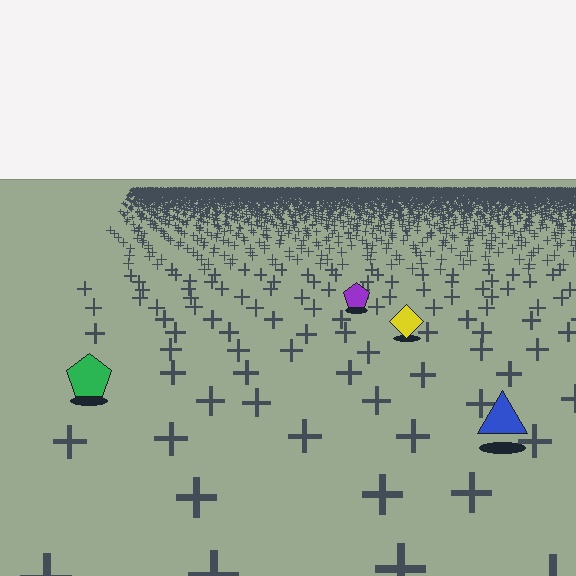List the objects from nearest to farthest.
From nearest to farthest: the blue triangle, the green pentagon, the yellow diamond, the purple pentagon.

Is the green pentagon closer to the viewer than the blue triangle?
No. The blue triangle is closer — you can tell from the texture gradient: the ground texture is coarser near it.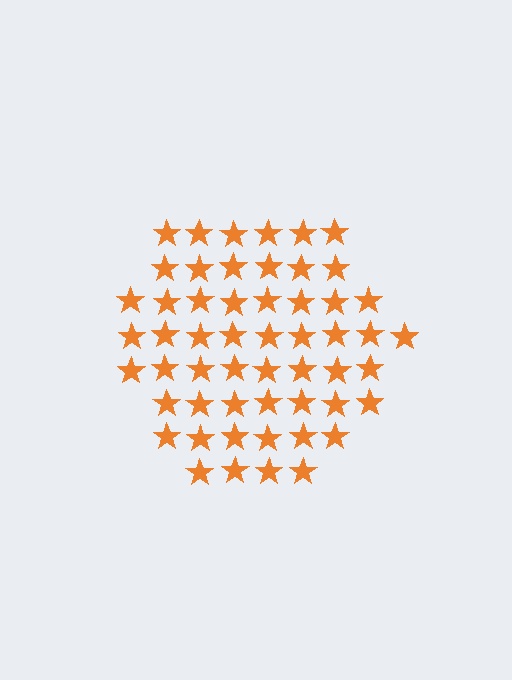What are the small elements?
The small elements are stars.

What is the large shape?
The large shape is a hexagon.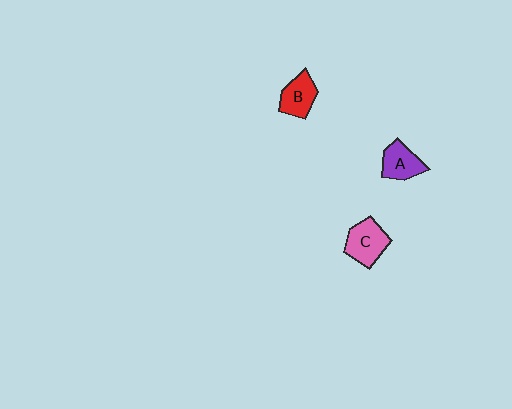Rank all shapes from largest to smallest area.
From largest to smallest: C (pink), A (purple), B (red).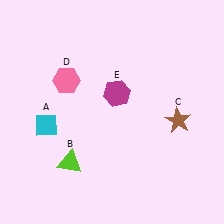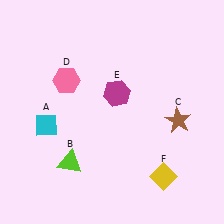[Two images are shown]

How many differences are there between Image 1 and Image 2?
There is 1 difference between the two images.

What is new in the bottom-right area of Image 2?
A yellow diamond (F) was added in the bottom-right area of Image 2.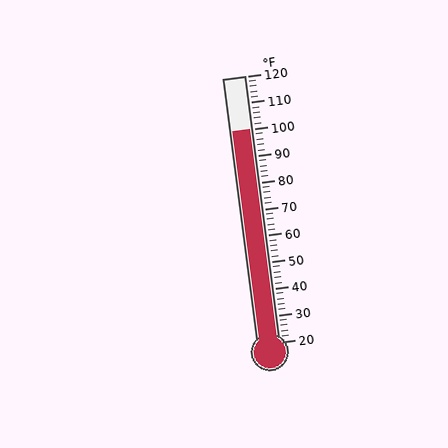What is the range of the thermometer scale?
The thermometer scale ranges from 20°F to 120°F.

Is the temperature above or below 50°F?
The temperature is above 50°F.